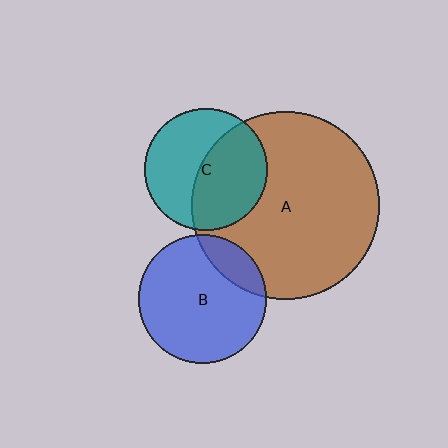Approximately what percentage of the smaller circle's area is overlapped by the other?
Approximately 15%.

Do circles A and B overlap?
Yes.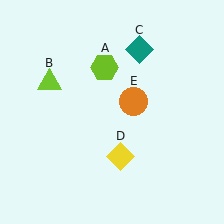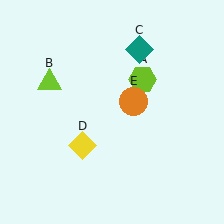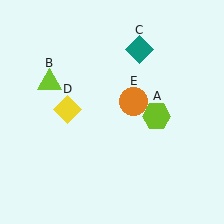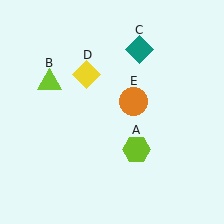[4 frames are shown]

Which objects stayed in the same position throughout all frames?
Lime triangle (object B) and teal diamond (object C) and orange circle (object E) remained stationary.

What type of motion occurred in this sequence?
The lime hexagon (object A), yellow diamond (object D) rotated clockwise around the center of the scene.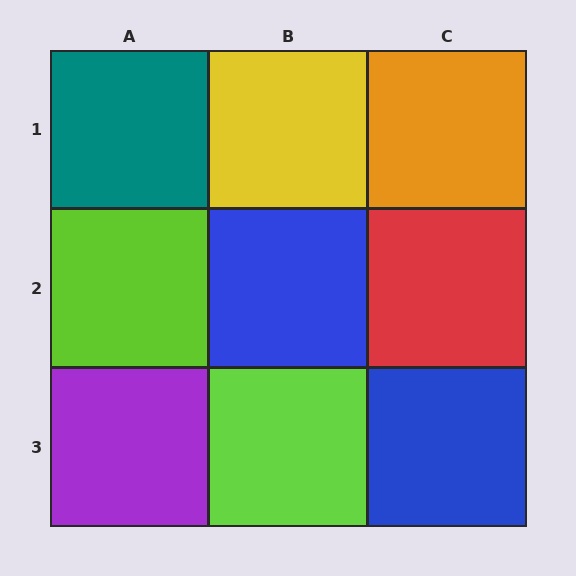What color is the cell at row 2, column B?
Blue.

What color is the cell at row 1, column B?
Yellow.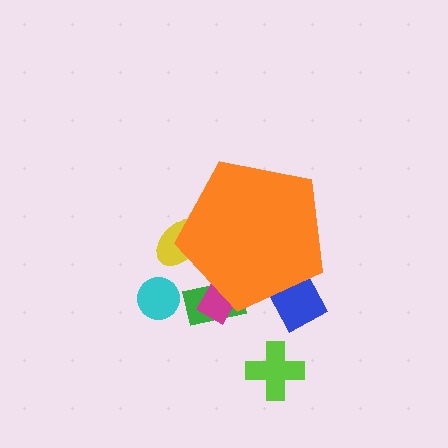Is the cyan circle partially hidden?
No, the cyan circle is fully visible.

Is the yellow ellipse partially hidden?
Yes, the yellow ellipse is partially hidden behind the orange pentagon.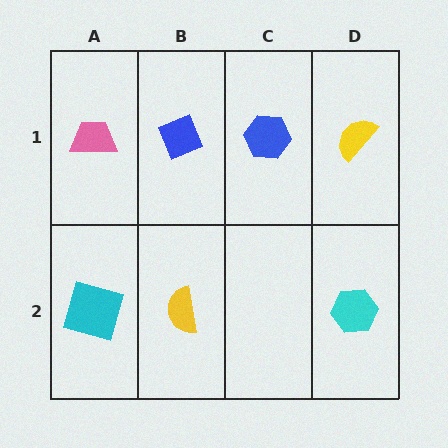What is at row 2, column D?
A cyan hexagon.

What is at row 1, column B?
A blue diamond.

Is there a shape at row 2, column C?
No, that cell is empty.